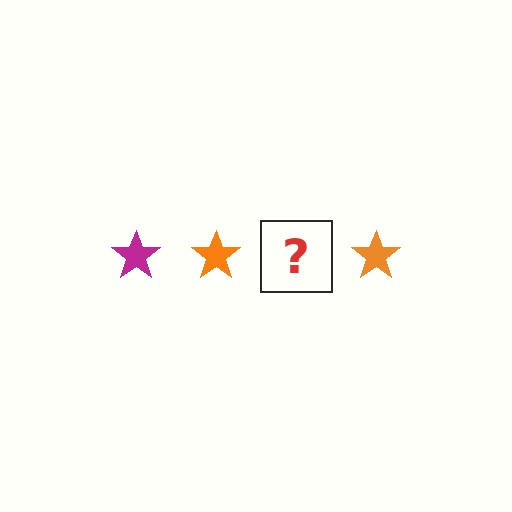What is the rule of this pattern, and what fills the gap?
The rule is that the pattern cycles through magenta, orange stars. The gap should be filled with a magenta star.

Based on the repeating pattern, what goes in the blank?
The blank should be a magenta star.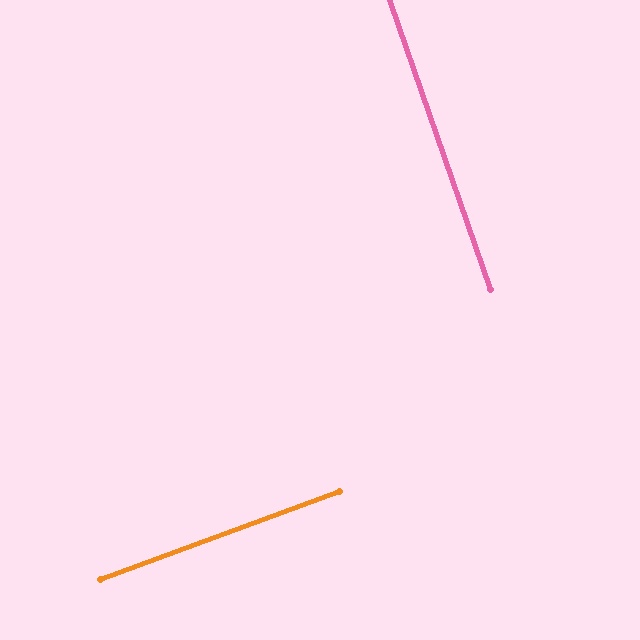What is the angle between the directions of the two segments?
Approximately 89 degrees.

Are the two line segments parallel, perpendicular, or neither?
Perpendicular — they meet at approximately 89°.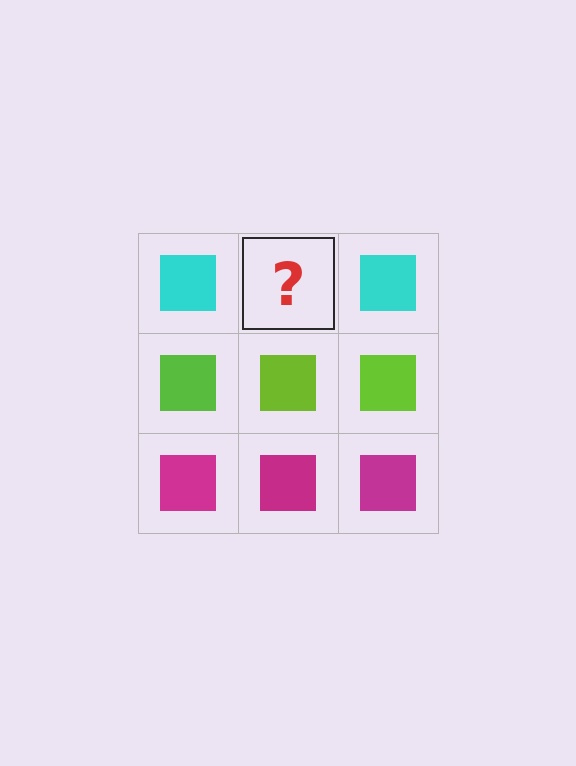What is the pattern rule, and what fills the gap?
The rule is that each row has a consistent color. The gap should be filled with a cyan square.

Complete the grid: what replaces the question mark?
The question mark should be replaced with a cyan square.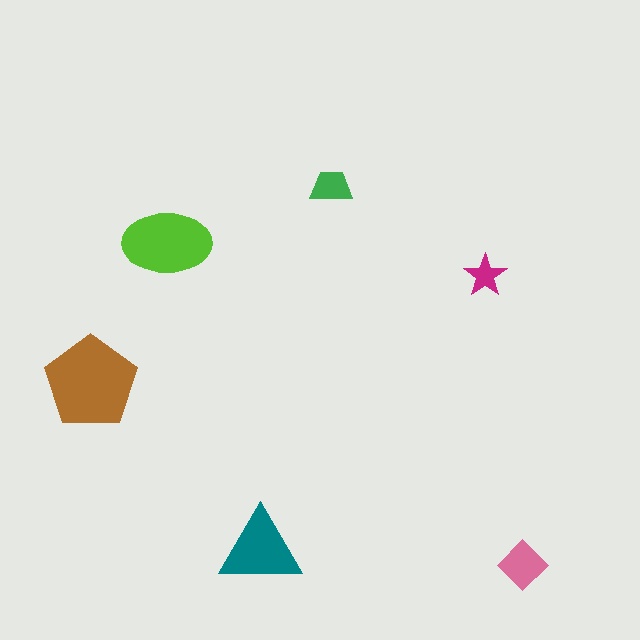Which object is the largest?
The brown pentagon.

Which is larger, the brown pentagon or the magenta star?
The brown pentagon.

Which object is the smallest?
The magenta star.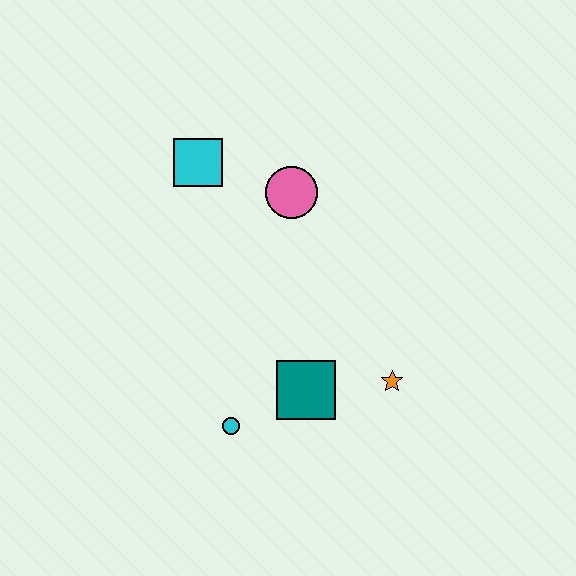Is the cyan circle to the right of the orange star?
No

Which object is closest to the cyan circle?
The teal square is closest to the cyan circle.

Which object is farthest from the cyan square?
The orange star is farthest from the cyan square.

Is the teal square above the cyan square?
No